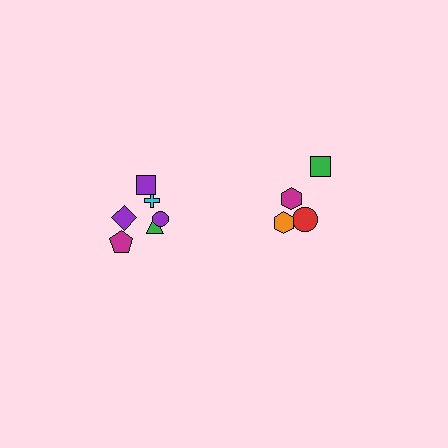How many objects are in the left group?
There are 6 objects.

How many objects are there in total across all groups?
There are 10 objects.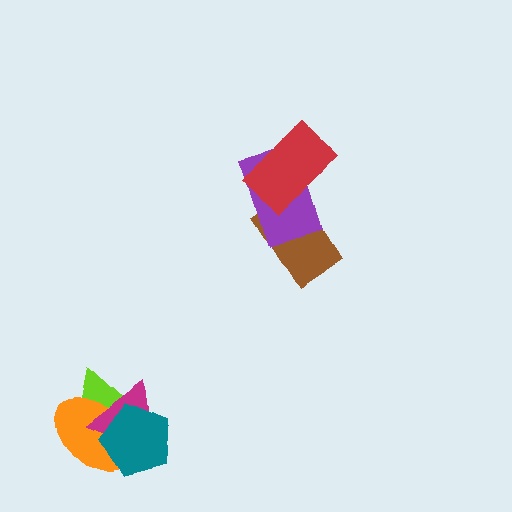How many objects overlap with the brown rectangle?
2 objects overlap with the brown rectangle.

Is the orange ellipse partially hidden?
Yes, it is partially covered by another shape.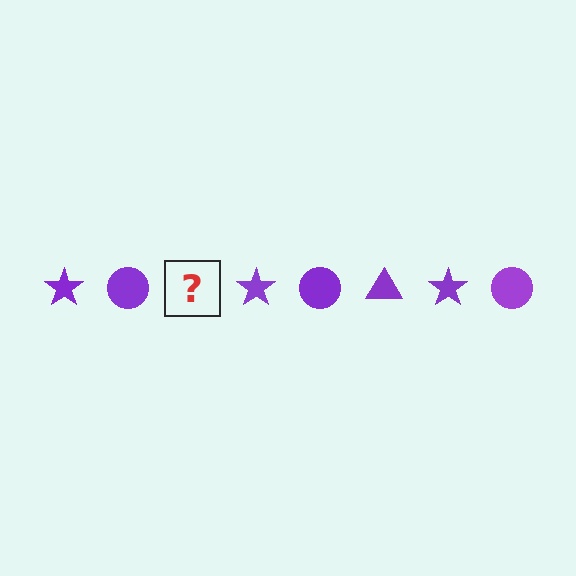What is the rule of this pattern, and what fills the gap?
The rule is that the pattern cycles through star, circle, triangle shapes in purple. The gap should be filled with a purple triangle.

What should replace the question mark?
The question mark should be replaced with a purple triangle.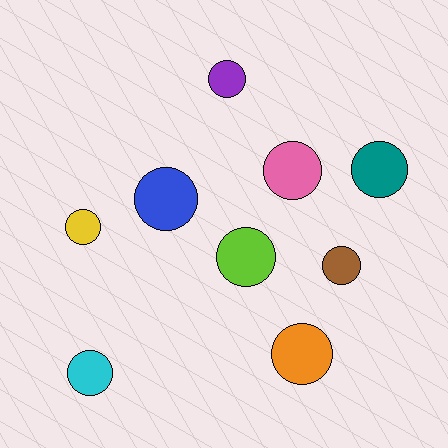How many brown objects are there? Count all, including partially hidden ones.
There is 1 brown object.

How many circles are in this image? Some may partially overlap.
There are 9 circles.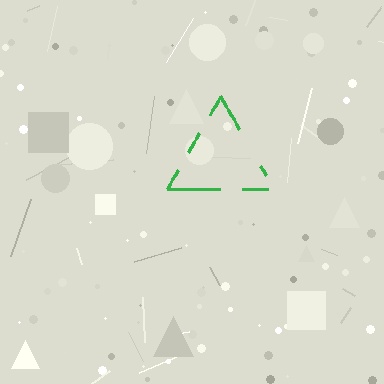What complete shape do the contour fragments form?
The contour fragments form a triangle.